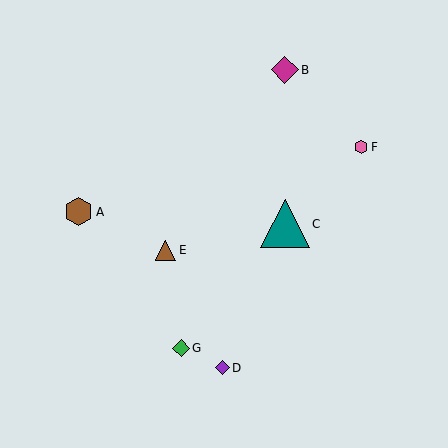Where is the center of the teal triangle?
The center of the teal triangle is at (285, 224).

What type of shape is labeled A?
Shape A is a brown hexagon.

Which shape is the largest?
The teal triangle (labeled C) is the largest.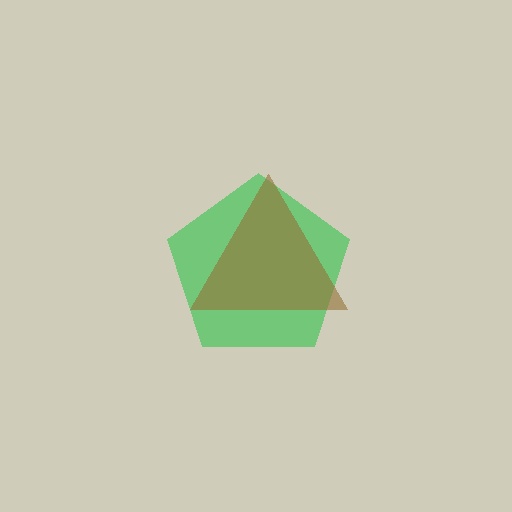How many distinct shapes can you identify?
There are 2 distinct shapes: a green pentagon, a brown triangle.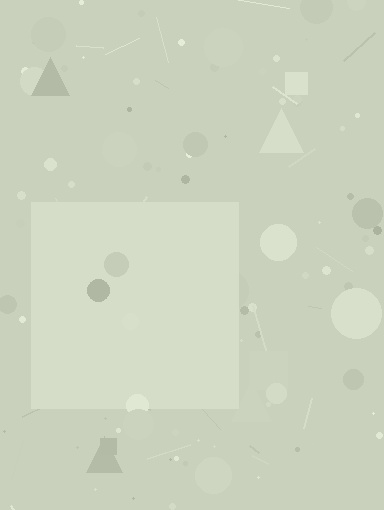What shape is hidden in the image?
A square is hidden in the image.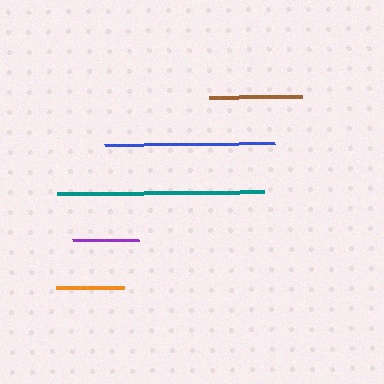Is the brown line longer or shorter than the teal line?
The teal line is longer than the brown line.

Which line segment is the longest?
The teal line is the longest at approximately 207 pixels.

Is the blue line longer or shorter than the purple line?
The blue line is longer than the purple line.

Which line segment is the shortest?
The purple line is the shortest at approximately 67 pixels.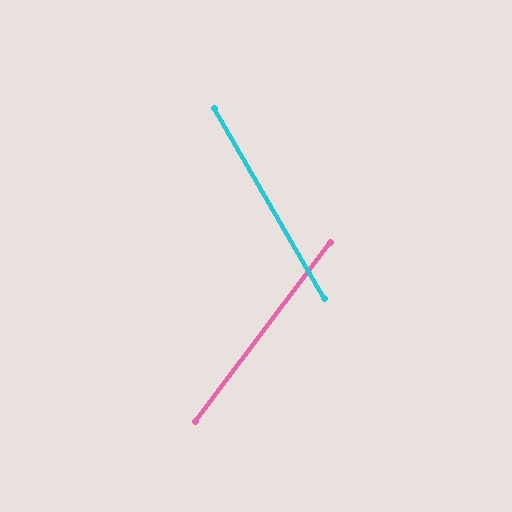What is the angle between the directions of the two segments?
Approximately 67 degrees.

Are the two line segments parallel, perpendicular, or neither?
Neither parallel nor perpendicular — they differ by about 67°.